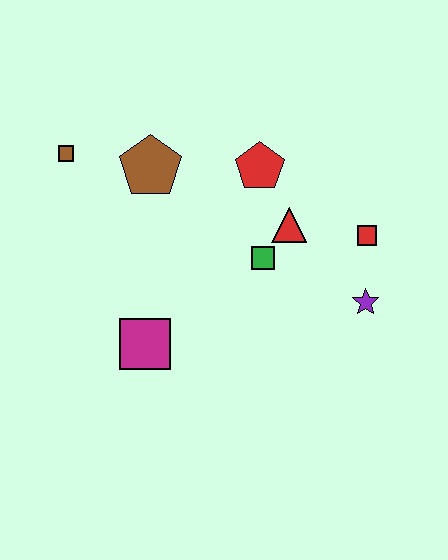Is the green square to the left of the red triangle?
Yes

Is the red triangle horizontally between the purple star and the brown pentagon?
Yes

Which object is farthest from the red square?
The brown square is farthest from the red square.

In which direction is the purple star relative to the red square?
The purple star is below the red square.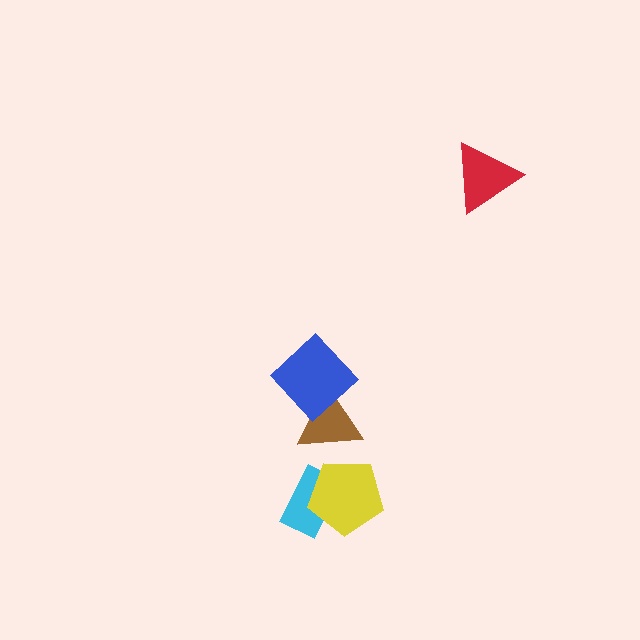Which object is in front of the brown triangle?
The blue diamond is in front of the brown triangle.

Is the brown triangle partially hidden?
Yes, it is partially covered by another shape.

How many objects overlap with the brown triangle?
1 object overlaps with the brown triangle.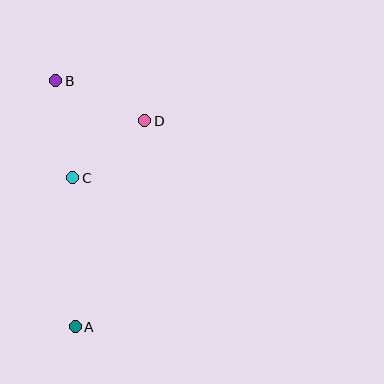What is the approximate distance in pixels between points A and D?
The distance between A and D is approximately 218 pixels.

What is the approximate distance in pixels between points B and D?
The distance between B and D is approximately 98 pixels.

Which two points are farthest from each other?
Points A and B are farthest from each other.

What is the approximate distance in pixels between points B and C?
The distance between B and C is approximately 99 pixels.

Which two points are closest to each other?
Points C and D are closest to each other.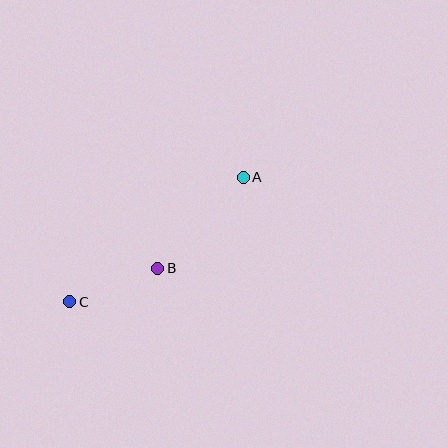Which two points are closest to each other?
Points B and C are closest to each other.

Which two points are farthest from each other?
Points A and C are farthest from each other.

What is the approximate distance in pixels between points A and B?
The distance between A and B is approximately 125 pixels.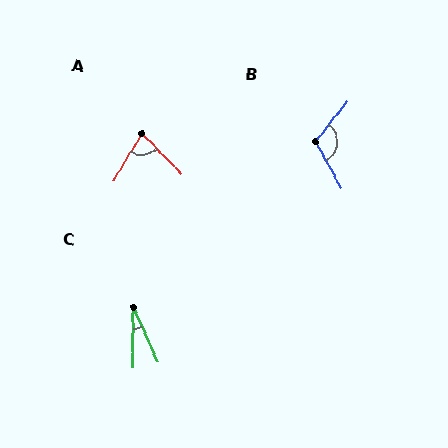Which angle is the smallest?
C, at approximately 24 degrees.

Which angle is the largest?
B, at approximately 112 degrees.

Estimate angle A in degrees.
Approximately 75 degrees.